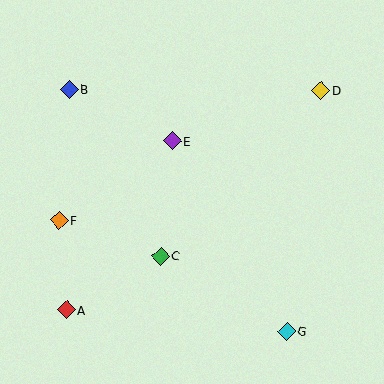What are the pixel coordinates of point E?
Point E is at (172, 141).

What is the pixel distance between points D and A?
The distance between D and A is 336 pixels.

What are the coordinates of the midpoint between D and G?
The midpoint between D and G is at (304, 211).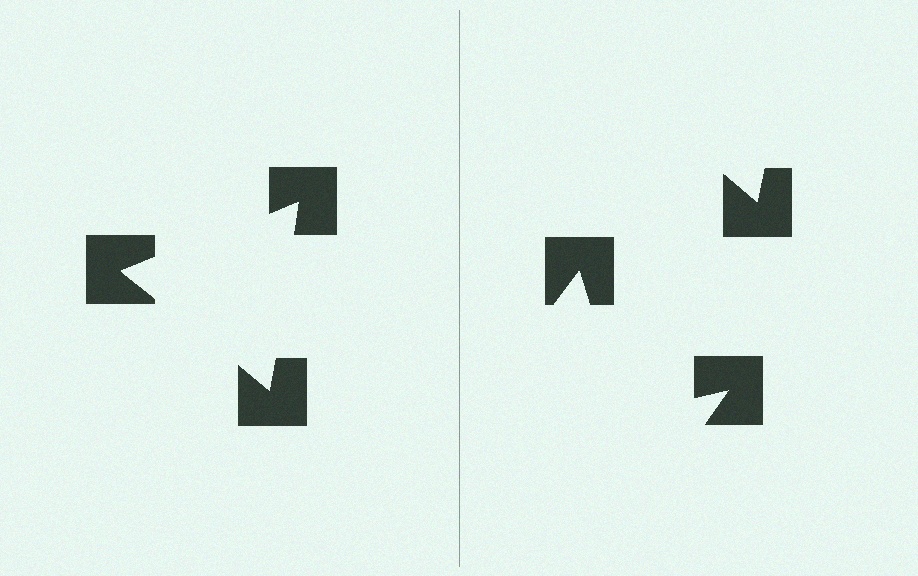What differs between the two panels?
The notched squares are positioned identically on both sides; only the wedge orientations differ. On the left they align to a triangle; on the right they are misaligned.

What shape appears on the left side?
An illusory triangle.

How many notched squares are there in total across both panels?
6 — 3 on each side.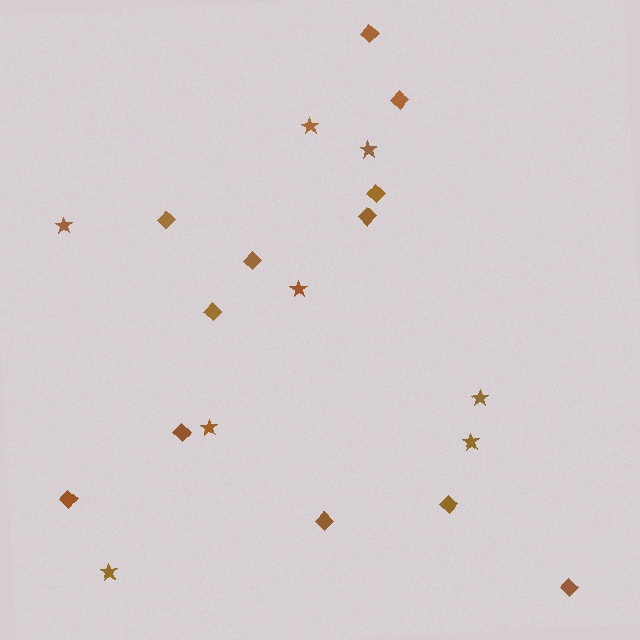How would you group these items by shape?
There are 2 groups: one group of diamonds (12) and one group of stars (8).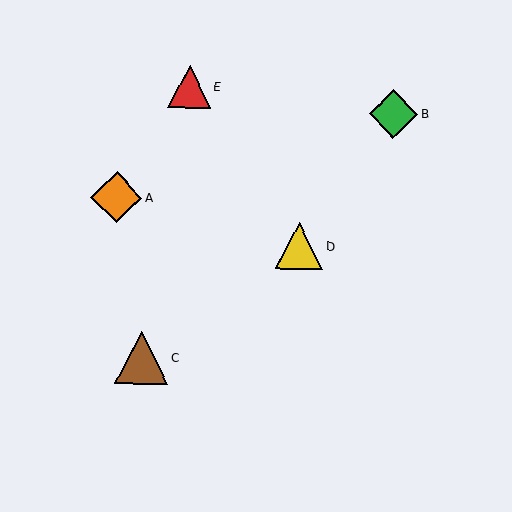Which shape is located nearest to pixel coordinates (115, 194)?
The orange diamond (labeled A) at (117, 197) is nearest to that location.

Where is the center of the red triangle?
The center of the red triangle is at (189, 87).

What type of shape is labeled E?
Shape E is a red triangle.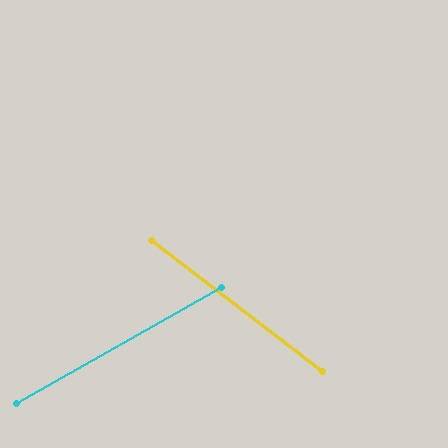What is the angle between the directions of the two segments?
Approximately 67 degrees.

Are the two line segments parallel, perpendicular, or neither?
Neither parallel nor perpendicular — they differ by about 67°.